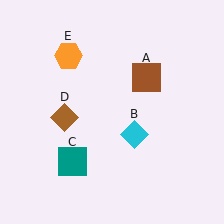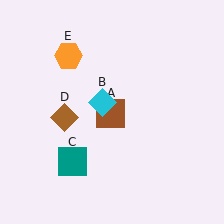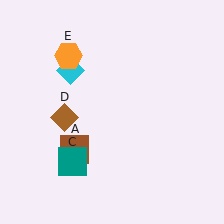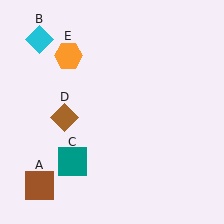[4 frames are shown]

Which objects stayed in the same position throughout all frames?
Teal square (object C) and brown diamond (object D) and orange hexagon (object E) remained stationary.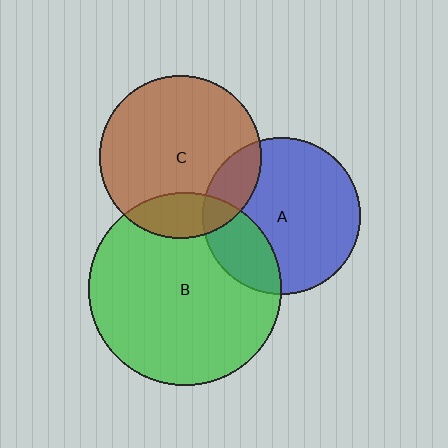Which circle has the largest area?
Circle B (green).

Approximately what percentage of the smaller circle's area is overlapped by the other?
Approximately 20%.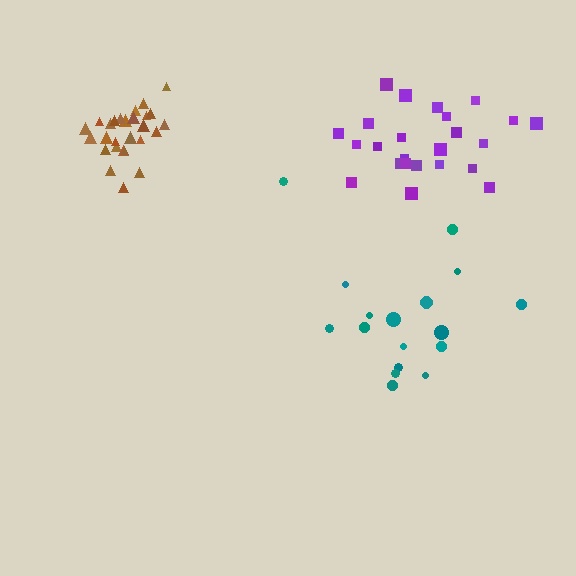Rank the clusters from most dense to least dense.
brown, purple, teal.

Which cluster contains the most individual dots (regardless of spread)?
Brown (27).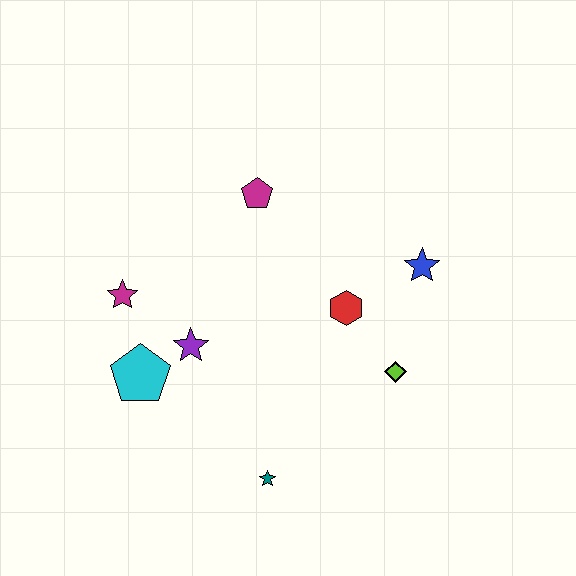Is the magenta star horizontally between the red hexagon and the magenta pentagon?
No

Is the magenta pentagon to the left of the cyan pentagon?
No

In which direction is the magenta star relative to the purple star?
The magenta star is to the left of the purple star.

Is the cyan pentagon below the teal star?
No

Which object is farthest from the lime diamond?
The magenta star is farthest from the lime diamond.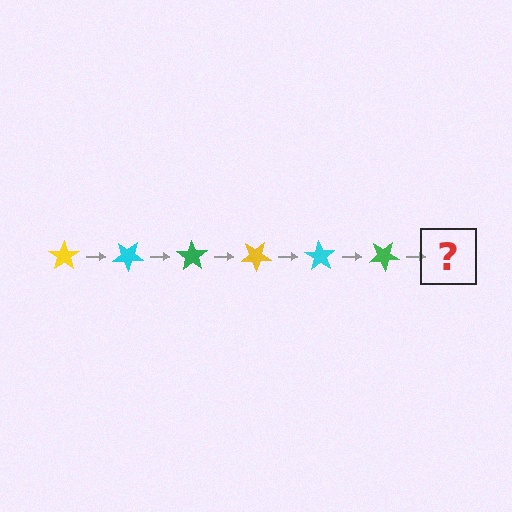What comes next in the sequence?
The next element should be a yellow star, rotated 210 degrees from the start.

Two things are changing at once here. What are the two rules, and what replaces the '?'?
The two rules are that it rotates 35 degrees each step and the color cycles through yellow, cyan, and green. The '?' should be a yellow star, rotated 210 degrees from the start.